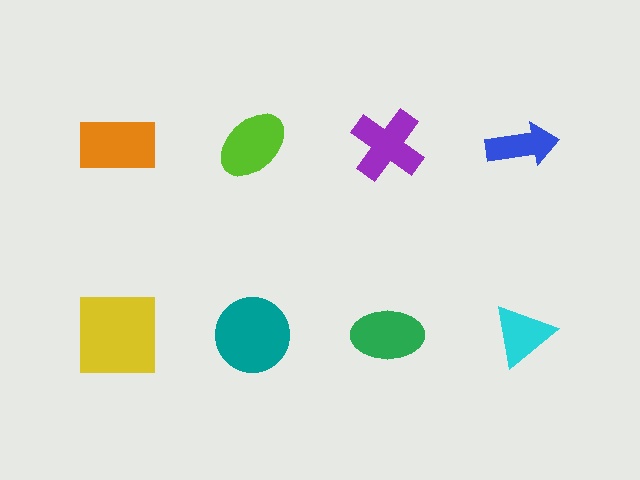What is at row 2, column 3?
A green ellipse.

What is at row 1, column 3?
A purple cross.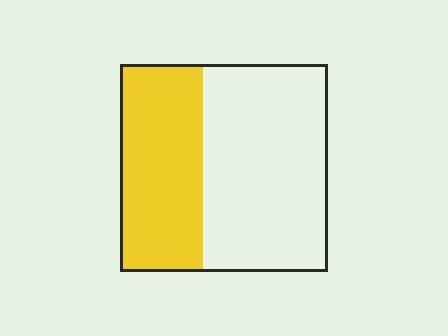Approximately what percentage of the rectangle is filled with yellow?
Approximately 40%.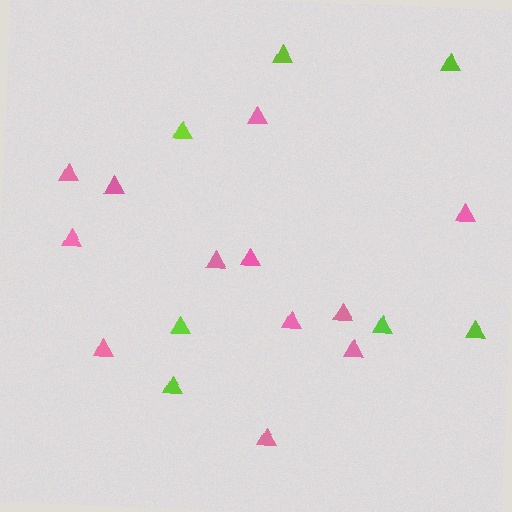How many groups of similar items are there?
There are 2 groups: one group of pink triangles (12) and one group of lime triangles (7).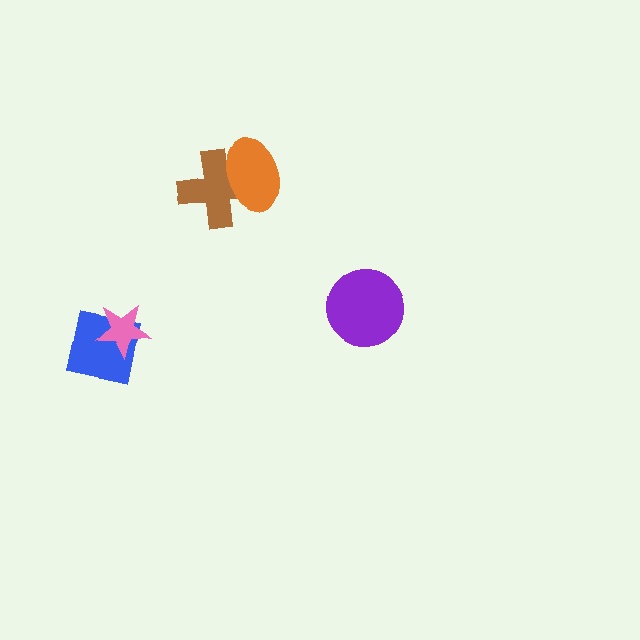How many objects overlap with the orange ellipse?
1 object overlaps with the orange ellipse.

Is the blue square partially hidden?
Yes, it is partially covered by another shape.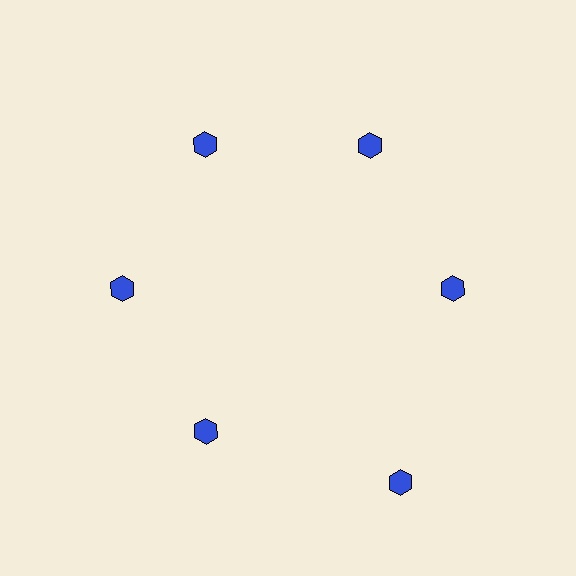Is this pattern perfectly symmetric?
No. The 6 blue hexagons are arranged in a ring, but one element near the 5 o'clock position is pushed outward from the center, breaking the 6-fold rotational symmetry.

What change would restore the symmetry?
The symmetry would be restored by moving it inward, back onto the ring so that all 6 hexagons sit at equal angles and equal distance from the center.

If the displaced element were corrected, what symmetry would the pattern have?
It would have 6-fold rotational symmetry — the pattern would map onto itself every 60 degrees.